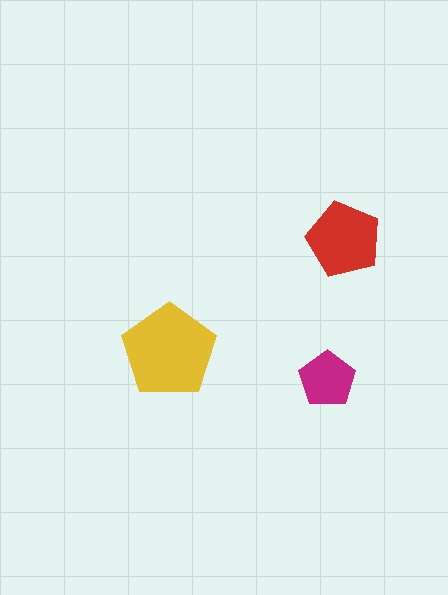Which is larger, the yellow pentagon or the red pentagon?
The yellow one.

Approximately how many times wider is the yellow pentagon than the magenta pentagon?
About 1.5 times wider.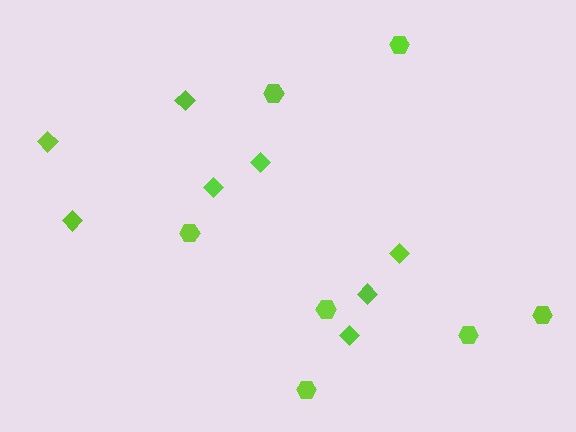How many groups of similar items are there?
There are 2 groups: one group of diamonds (8) and one group of hexagons (7).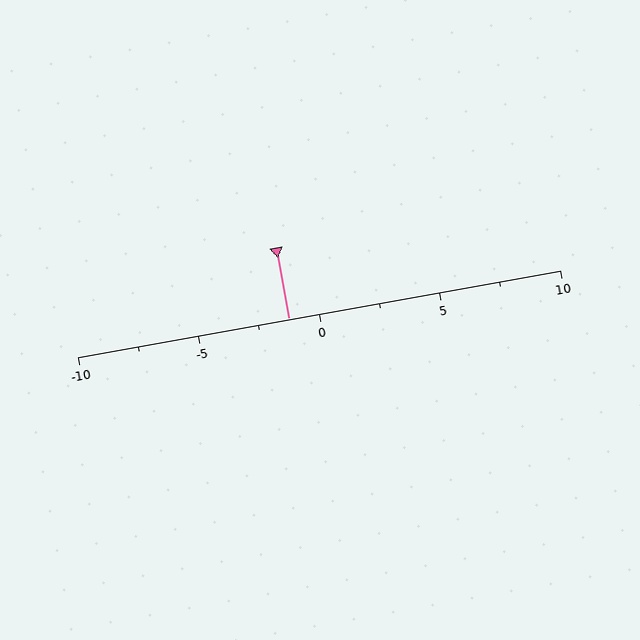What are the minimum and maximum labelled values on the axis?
The axis runs from -10 to 10.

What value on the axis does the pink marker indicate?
The marker indicates approximately -1.2.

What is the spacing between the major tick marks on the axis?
The major ticks are spaced 5 apart.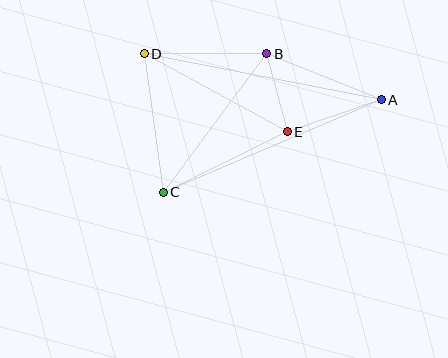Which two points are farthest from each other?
Points A and D are farthest from each other.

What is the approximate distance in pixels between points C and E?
The distance between C and E is approximately 138 pixels.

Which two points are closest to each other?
Points B and E are closest to each other.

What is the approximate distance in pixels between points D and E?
The distance between D and E is approximately 163 pixels.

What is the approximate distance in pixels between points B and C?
The distance between B and C is approximately 173 pixels.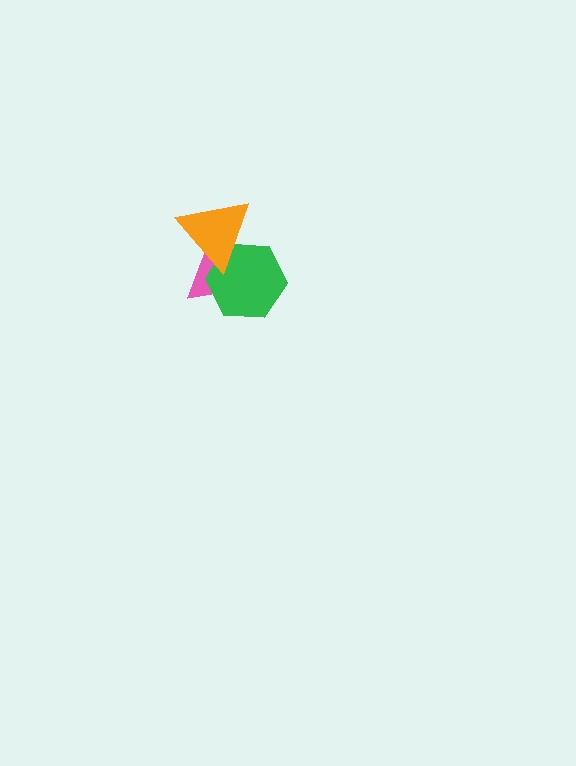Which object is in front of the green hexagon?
The orange triangle is in front of the green hexagon.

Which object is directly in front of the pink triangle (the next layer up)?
The green hexagon is directly in front of the pink triangle.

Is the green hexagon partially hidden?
Yes, it is partially covered by another shape.